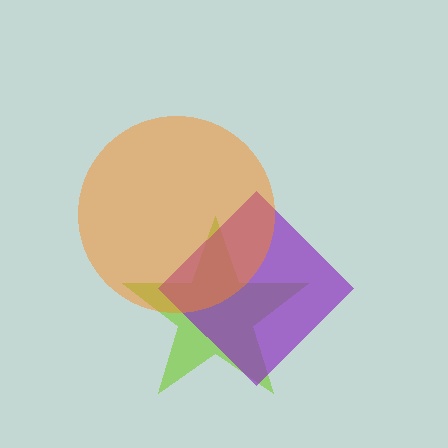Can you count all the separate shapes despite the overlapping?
Yes, there are 3 separate shapes.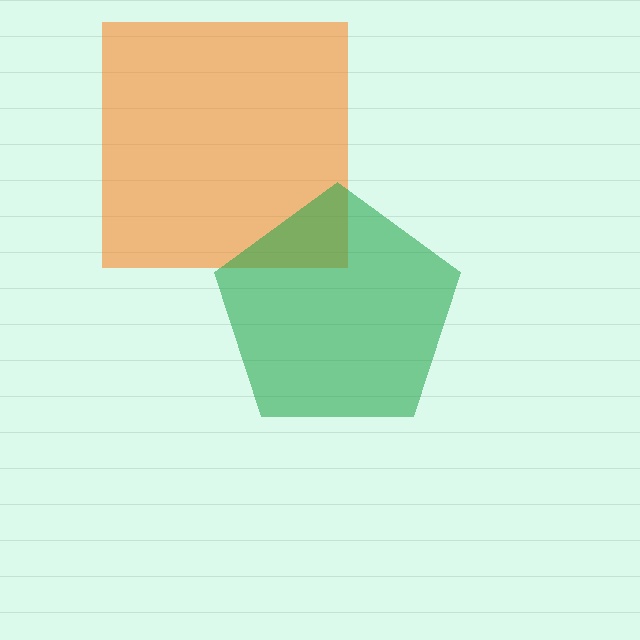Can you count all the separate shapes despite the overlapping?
Yes, there are 2 separate shapes.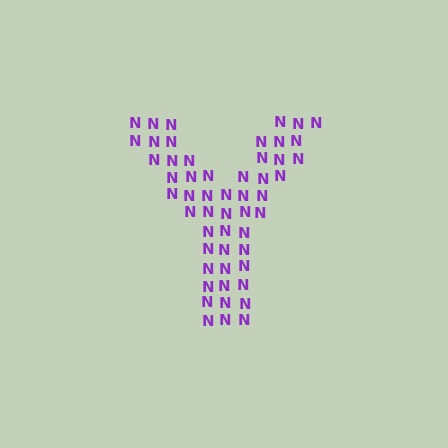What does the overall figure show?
The overall figure shows the letter Y.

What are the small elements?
The small elements are letter N's.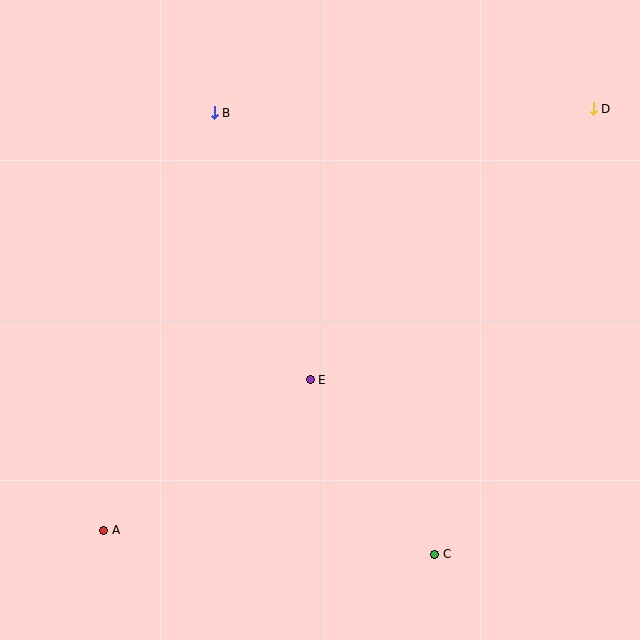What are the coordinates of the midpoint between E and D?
The midpoint between E and D is at (452, 244).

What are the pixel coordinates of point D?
Point D is at (593, 109).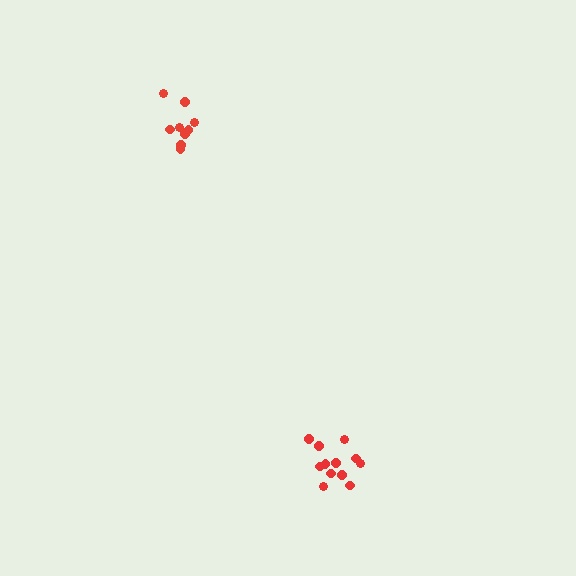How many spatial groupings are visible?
There are 2 spatial groupings.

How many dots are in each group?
Group 1: 9 dots, Group 2: 12 dots (21 total).